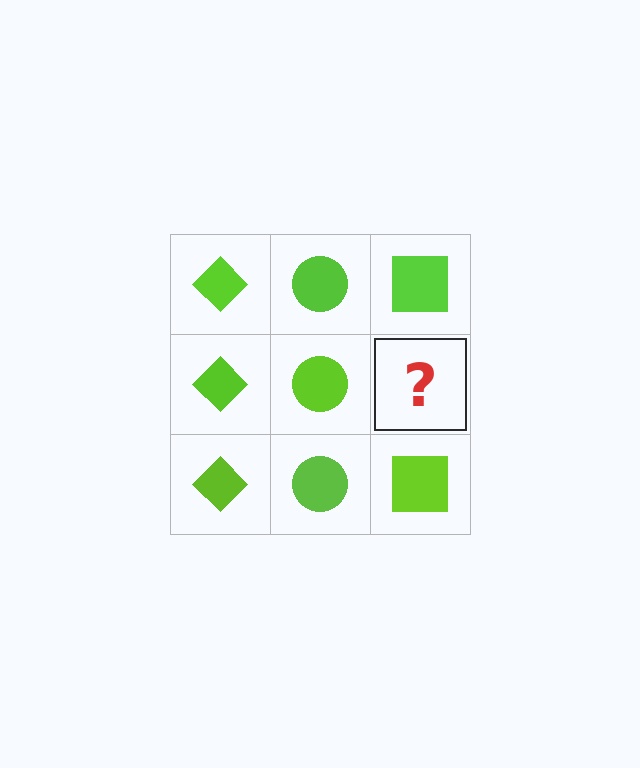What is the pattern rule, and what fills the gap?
The rule is that each column has a consistent shape. The gap should be filled with a lime square.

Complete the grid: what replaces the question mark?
The question mark should be replaced with a lime square.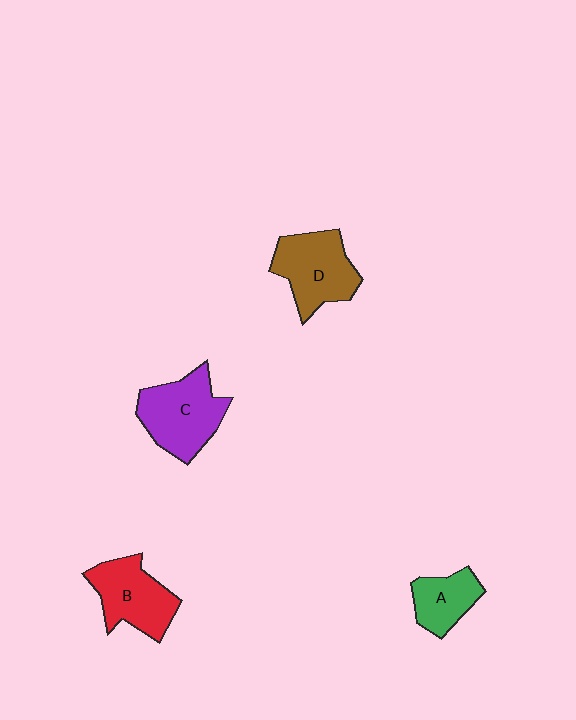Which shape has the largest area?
Shape C (purple).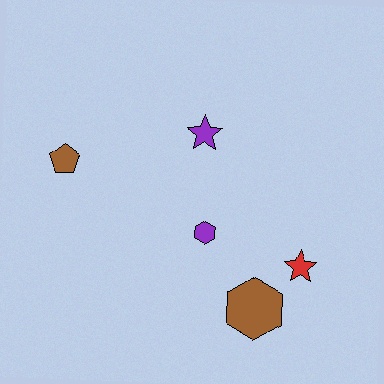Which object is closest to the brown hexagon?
The red star is closest to the brown hexagon.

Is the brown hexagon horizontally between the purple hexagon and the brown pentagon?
No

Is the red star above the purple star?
No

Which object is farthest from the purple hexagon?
The brown pentagon is farthest from the purple hexagon.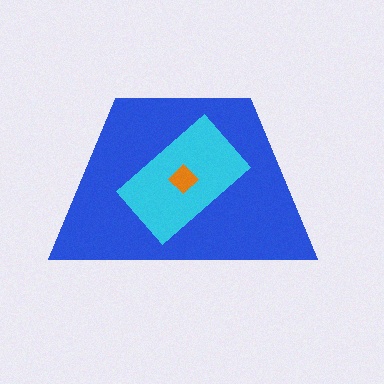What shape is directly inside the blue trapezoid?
The cyan rectangle.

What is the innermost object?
The orange diamond.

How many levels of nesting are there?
3.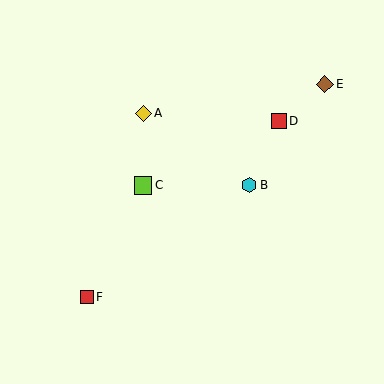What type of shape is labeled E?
Shape E is a brown diamond.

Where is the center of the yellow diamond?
The center of the yellow diamond is at (143, 113).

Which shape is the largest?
The lime square (labeled C) is the largest.